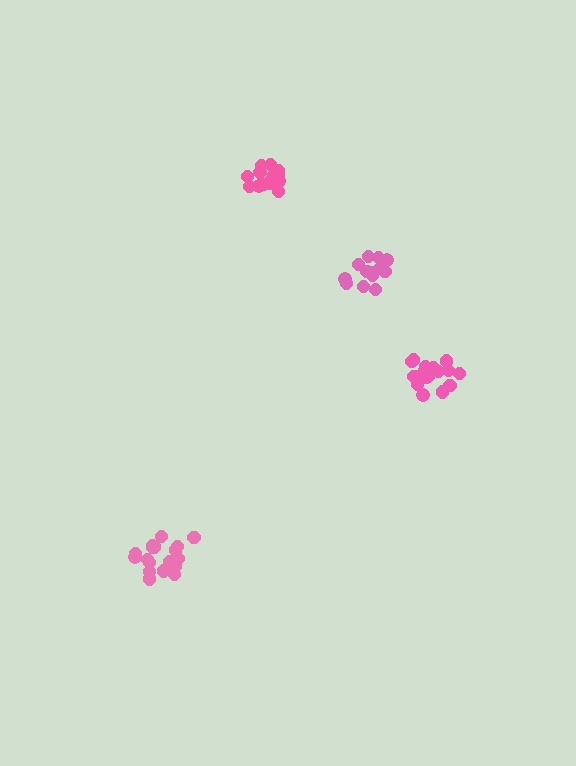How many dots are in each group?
Group 1: 18 dots, Group 2: 13 dots, Group 3: 14 dots, Group 4: 17 dots (62 total).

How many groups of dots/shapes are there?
There are 4 groups.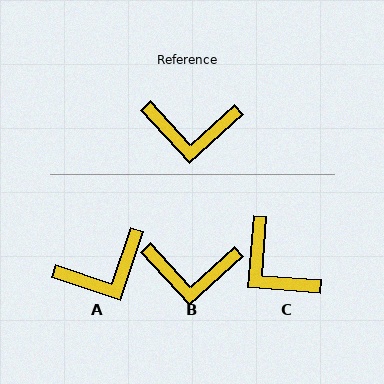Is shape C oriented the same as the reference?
No, it is off by about 47 degrees.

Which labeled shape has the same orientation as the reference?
B.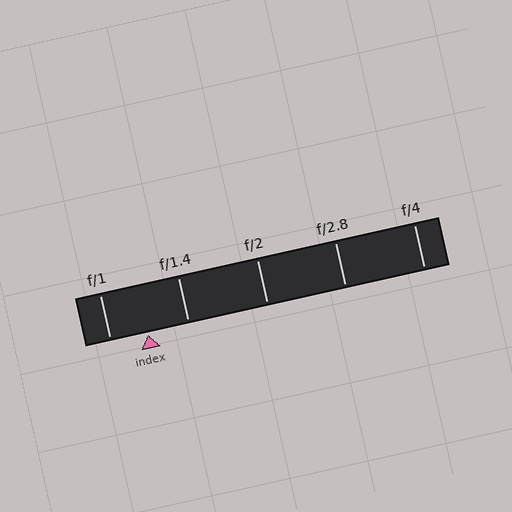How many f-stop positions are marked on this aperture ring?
There are 5 f-stop positions marked.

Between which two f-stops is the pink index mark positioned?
The index mark is between f/1 and f/1.4.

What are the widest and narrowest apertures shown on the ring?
The widest aperture shown is f/1 and the narrowest is f/4.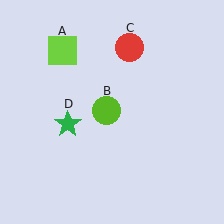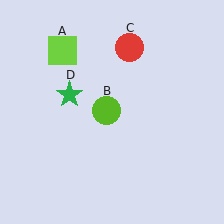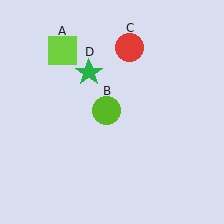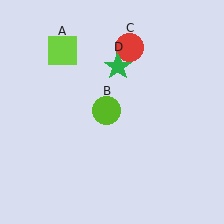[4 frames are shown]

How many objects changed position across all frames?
1 object changed position: green star (object D).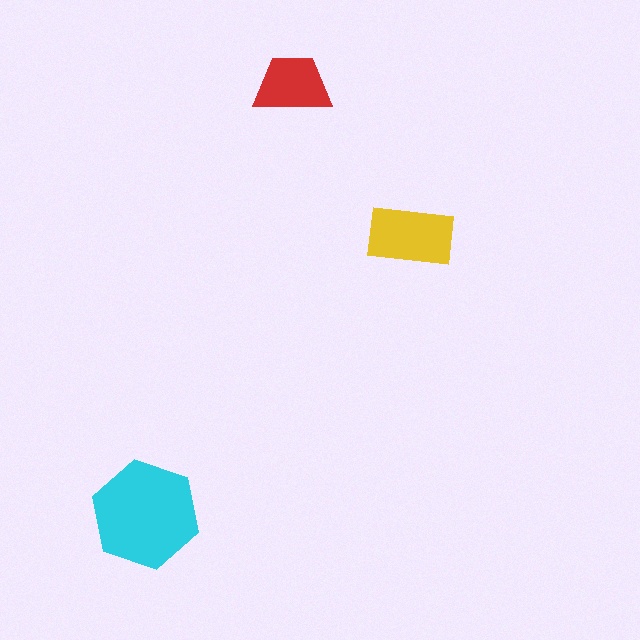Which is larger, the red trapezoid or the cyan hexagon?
The cyan hexagon.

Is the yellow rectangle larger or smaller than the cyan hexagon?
Smaller.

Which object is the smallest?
The red trapezoid.